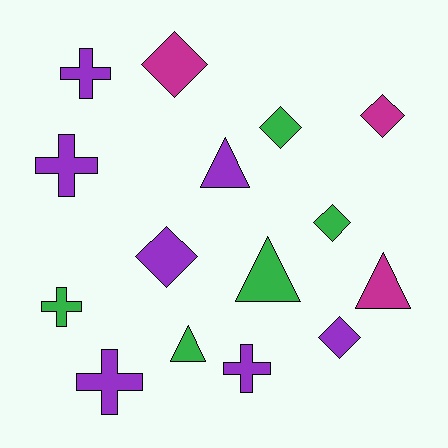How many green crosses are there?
There is 1 green cross.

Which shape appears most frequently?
Diamond, with 6 objects.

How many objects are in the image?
There are 15 objects.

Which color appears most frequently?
Purple, with 7 objects.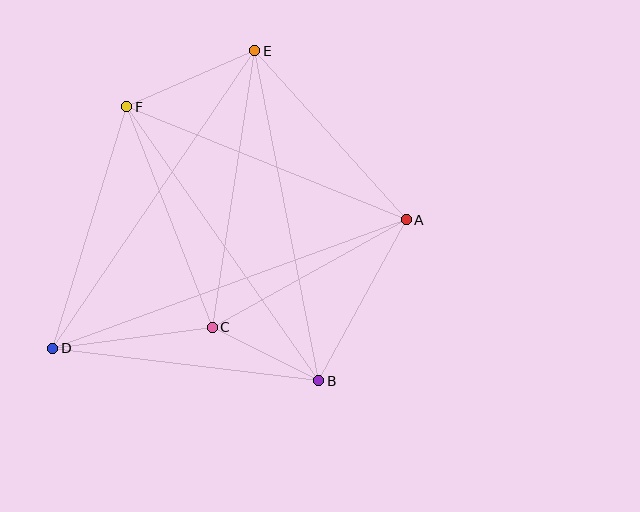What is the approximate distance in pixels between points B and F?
The distance between B and F is approximately 335 pixels.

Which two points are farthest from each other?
Points A and D are farthest from each other.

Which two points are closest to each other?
Points B and C are closest to each other.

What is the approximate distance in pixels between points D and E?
The distance between D and E is approximately 360 pixels.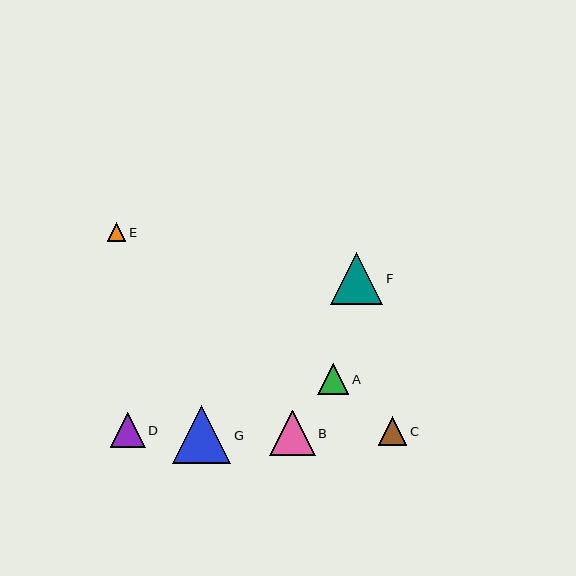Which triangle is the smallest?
Triangle E is the smallest with a size of approximately 19 pixels.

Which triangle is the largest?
Triangle G is the largest with a size of approximately 58 pixels.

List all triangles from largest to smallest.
From largest to smallest: G, F, B, D, A, C, E.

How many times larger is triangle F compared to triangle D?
Triangle F is approximately 1.5 times the size of triangle D.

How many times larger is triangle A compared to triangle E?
Triangle A is approximately 1.7 times the size of triangle E.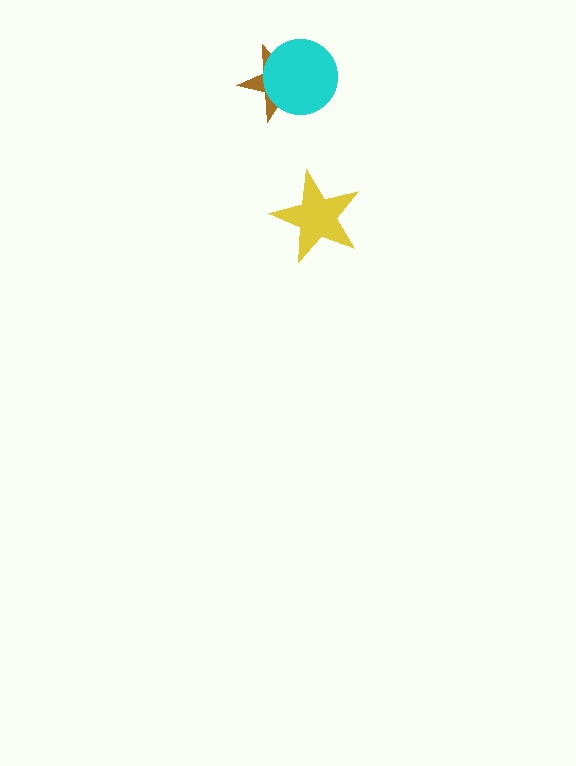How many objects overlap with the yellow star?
0 objects overlap with the yellow star.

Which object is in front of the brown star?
The cyan circle is in front of the brown star.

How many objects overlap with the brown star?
1 object overlaps with the brown star.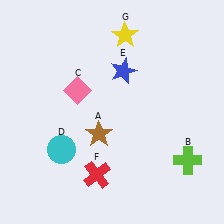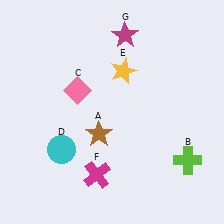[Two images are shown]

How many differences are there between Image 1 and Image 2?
There are 3 differences between the two images.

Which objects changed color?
E changed from blue to yellow. F changed from red to magenta. G changed from yellow to magenta.